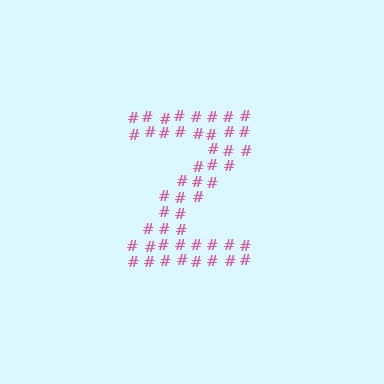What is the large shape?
The large shape is the letter Z.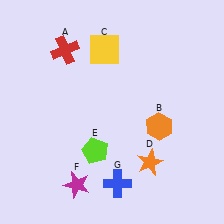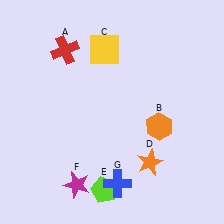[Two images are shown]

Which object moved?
The lime pentagon (E) moved down.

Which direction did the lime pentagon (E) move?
The lime pentagon (E) moved down.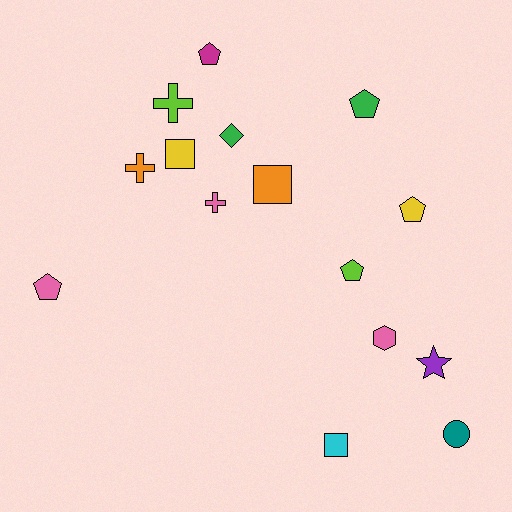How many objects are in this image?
There are 15 objects.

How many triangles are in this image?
There are no triangles.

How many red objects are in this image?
There are no red objects.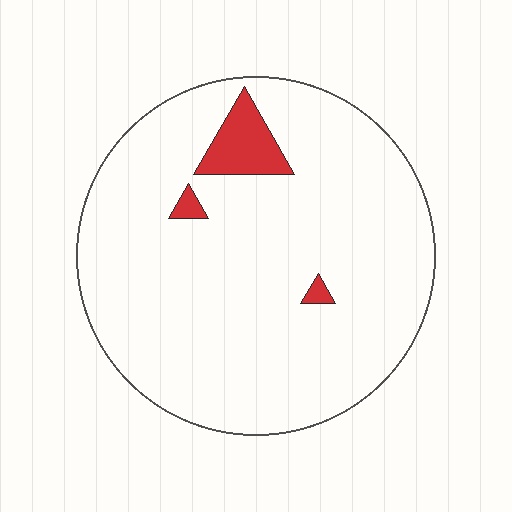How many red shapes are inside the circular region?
3.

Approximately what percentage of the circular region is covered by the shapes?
Approximately 5%.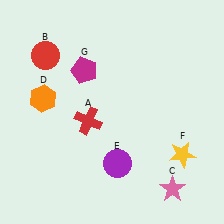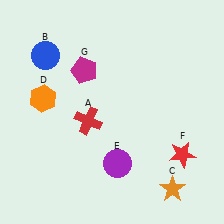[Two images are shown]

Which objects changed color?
B changed from red to blue. C changed from pink to orange. F changed from yellow to red.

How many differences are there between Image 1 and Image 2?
There are 3 differences between the two images.